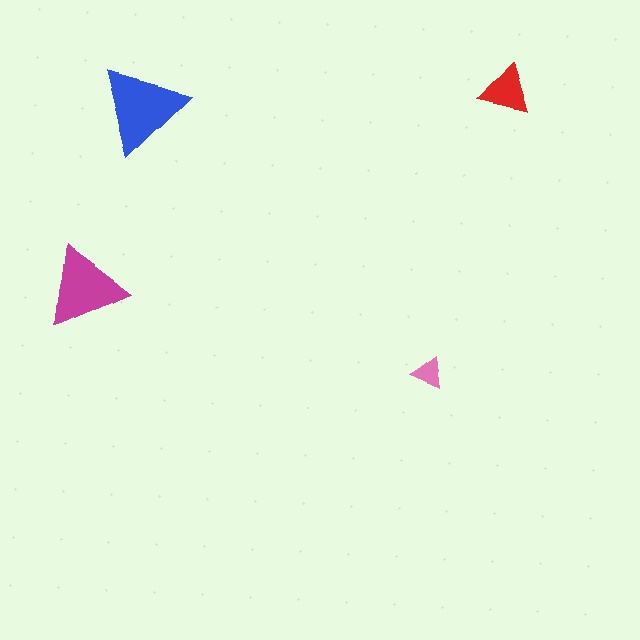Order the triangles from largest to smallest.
the blue one, the magenta one, the red one, the pink one.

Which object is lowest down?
The pink triangle is bottommost.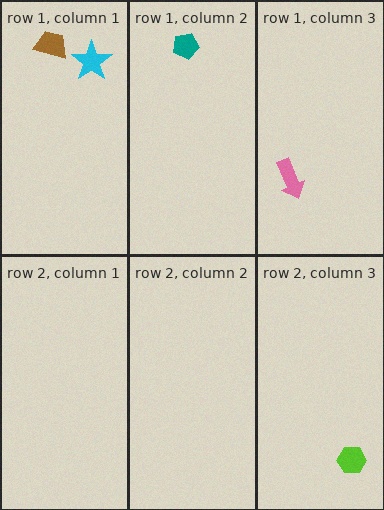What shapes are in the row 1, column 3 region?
The pink arrow.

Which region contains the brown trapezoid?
The row 1, column 1 region.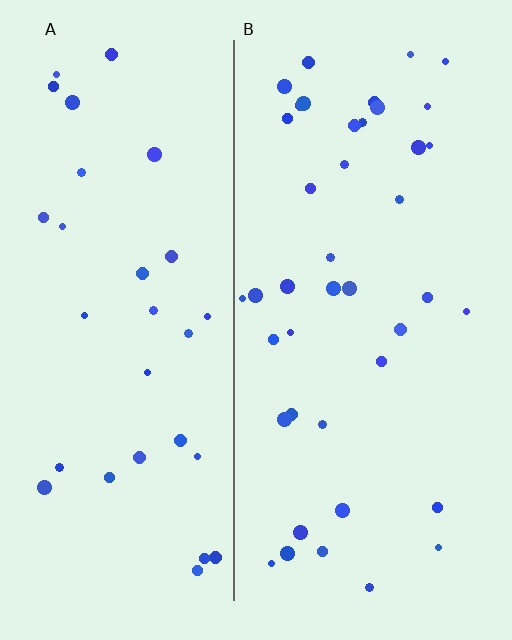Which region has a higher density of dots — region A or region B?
B (the right).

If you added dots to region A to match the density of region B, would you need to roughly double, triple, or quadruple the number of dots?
Approximately double.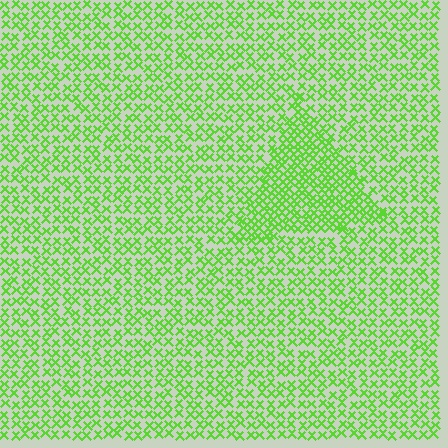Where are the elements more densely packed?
The elements are more densely packed inside the triangle boundary.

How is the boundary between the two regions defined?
The boundary is defined by a change in element density (approximately 1.7x ratio). All elements are the same color, size, and shape.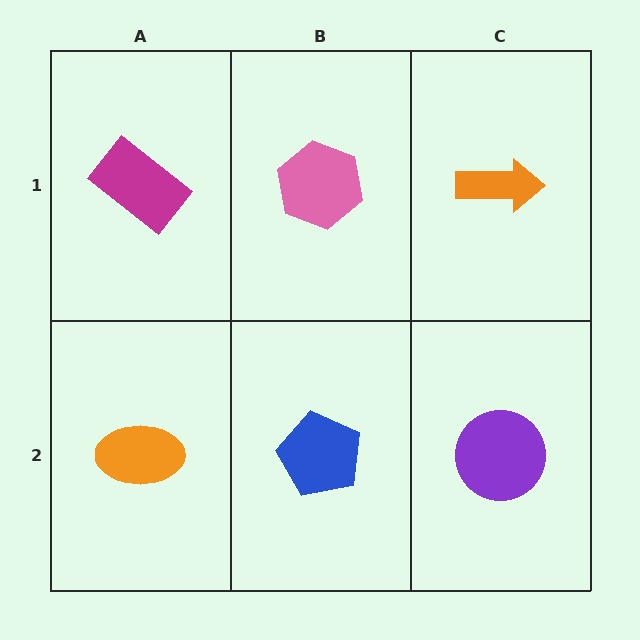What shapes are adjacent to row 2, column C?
An orange arrow (row 1, column C), a blue pentagon (row 2, column B).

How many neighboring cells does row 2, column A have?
2.